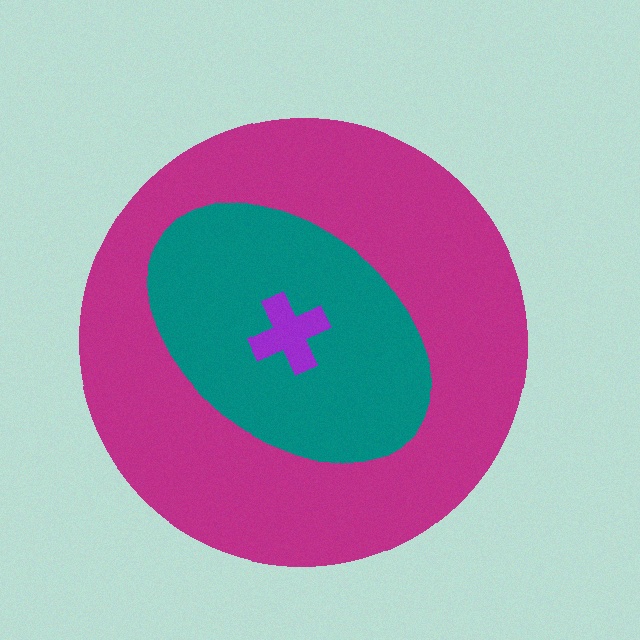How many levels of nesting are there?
3.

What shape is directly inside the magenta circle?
The teal ellipse.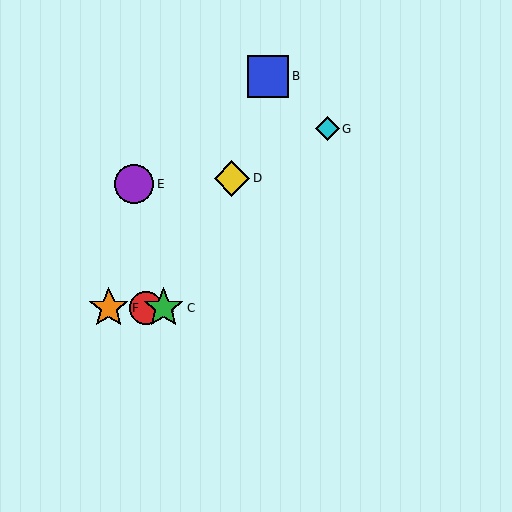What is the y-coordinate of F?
Object F is at y≈308.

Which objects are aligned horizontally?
Objects A, C, F are aligned horizontally.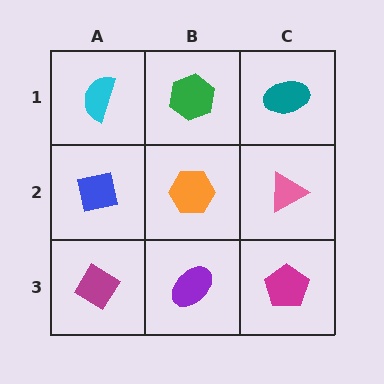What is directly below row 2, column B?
A purple ellipse.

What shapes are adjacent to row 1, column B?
An orange hexagon (row 2, column B), a cyan semicircle (row 1, column A), a teal ellipse (row 1, column C).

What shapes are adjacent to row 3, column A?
A blue square (row 2, column A), a purple ellipse (row 3, column B).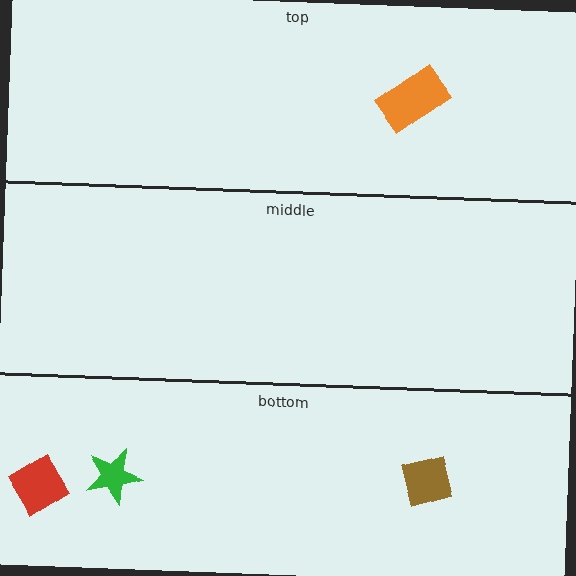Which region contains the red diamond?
The bottom region.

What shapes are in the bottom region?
The brown square, the green star, the red diamond.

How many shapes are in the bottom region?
3.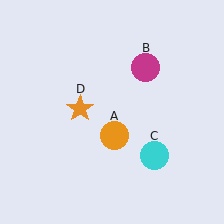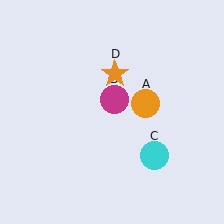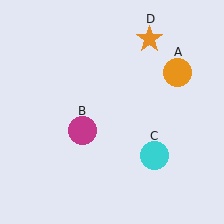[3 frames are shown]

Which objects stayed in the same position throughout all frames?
Cyan circle (object C) remained stationary.